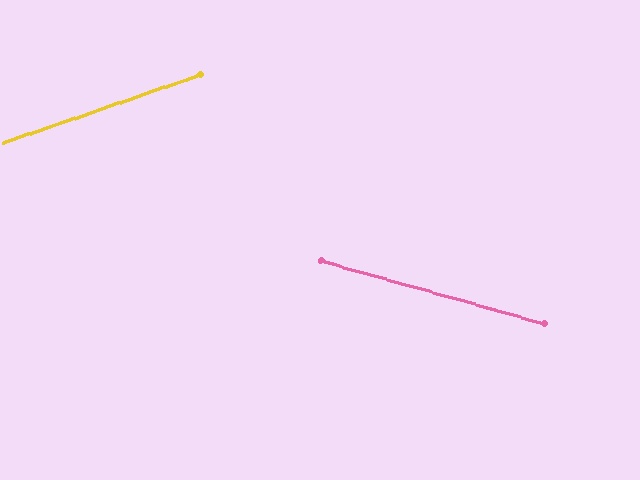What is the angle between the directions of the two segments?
Approximately 35 degrees.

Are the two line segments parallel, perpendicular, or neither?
Neither parallel nor perpendicular — they differ by about 35°.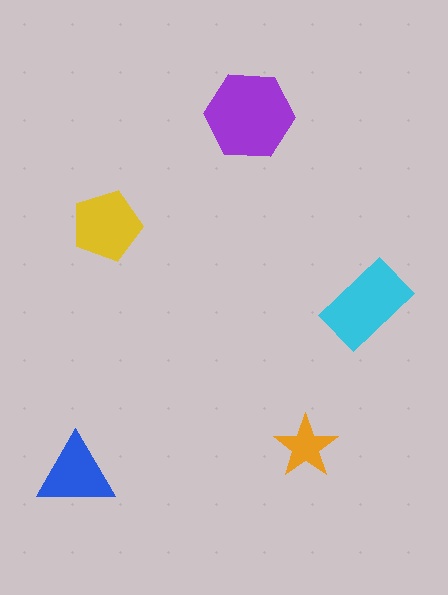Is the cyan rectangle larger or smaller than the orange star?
Larger.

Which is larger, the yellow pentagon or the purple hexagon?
The purple hexagon.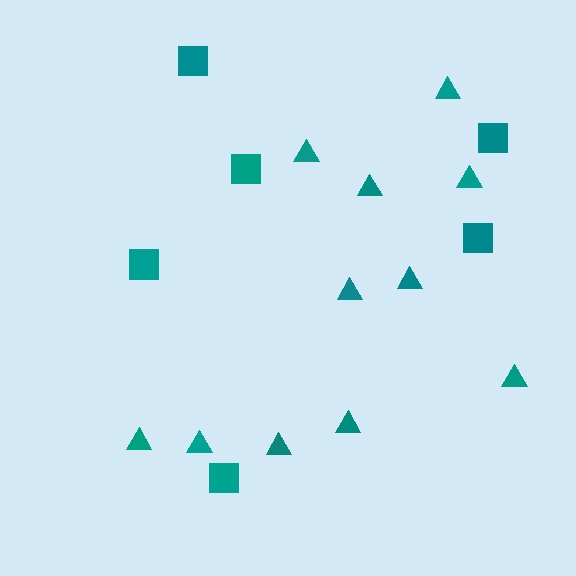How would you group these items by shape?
There are 2 groups: one group of squares (6) and one group of triangles (11).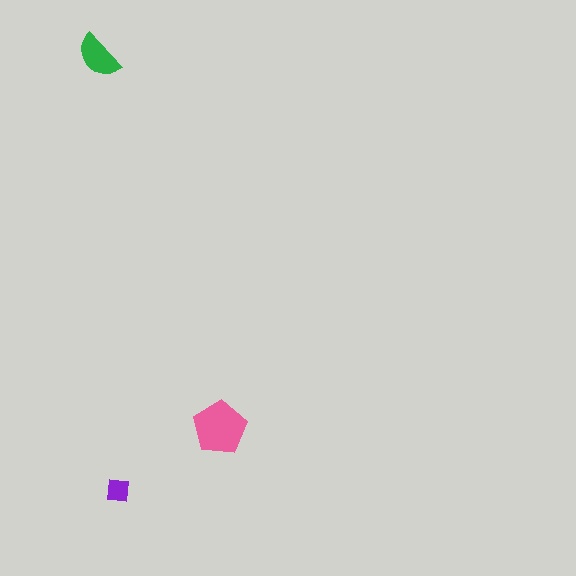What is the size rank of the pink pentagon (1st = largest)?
1st.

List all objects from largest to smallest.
The pink pentagon, the green semicircle, the purple square.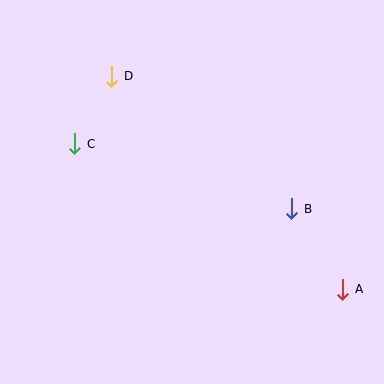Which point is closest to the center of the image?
Point B at (292, 209) is closest to the center.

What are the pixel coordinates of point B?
Point B is at (292, 209).